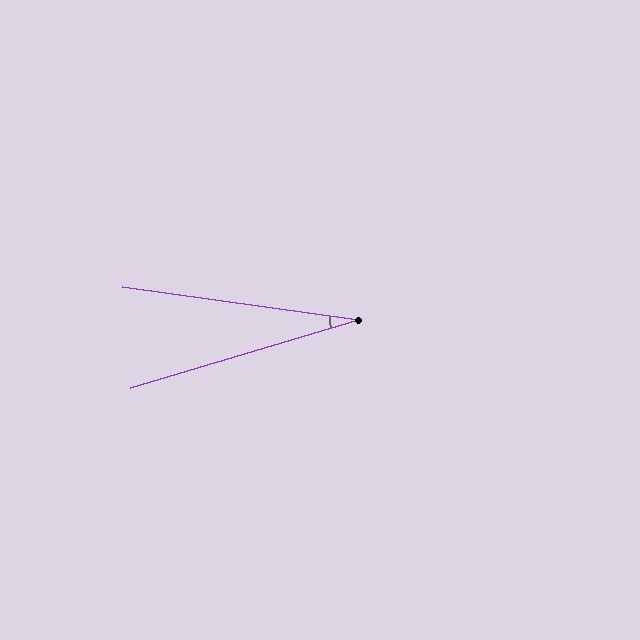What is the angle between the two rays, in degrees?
Approximately 25 degrees.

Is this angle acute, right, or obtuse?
It is acute.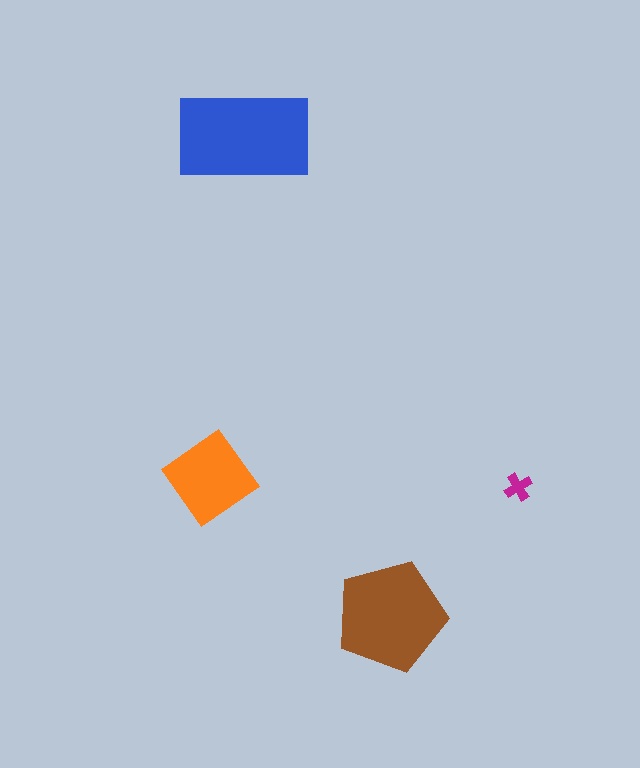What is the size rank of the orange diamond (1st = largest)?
3rd.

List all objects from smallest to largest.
The magenta cross, the orange diamond, the brown pentagon, the blue rectangle.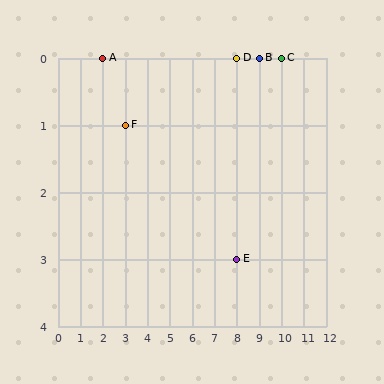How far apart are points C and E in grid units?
Points C and E are 2 columns and 3 rows apart (about 3.6 grid units diagonally).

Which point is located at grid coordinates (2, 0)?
Point A is at (2, 0).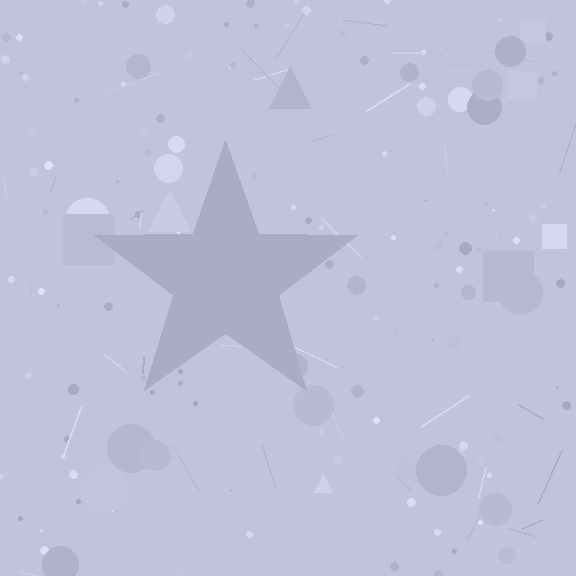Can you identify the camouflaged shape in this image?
The camouflaged shape is a star.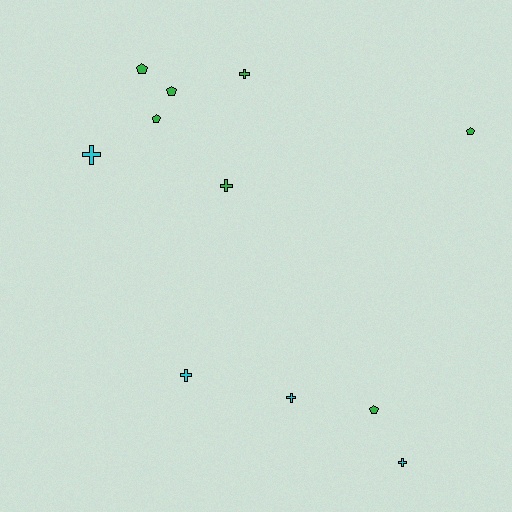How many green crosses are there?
There are 2 green crosses.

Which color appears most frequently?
Green, with 7 objects.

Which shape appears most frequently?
Cross, with 6 objects.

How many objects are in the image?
There are 11 objects.